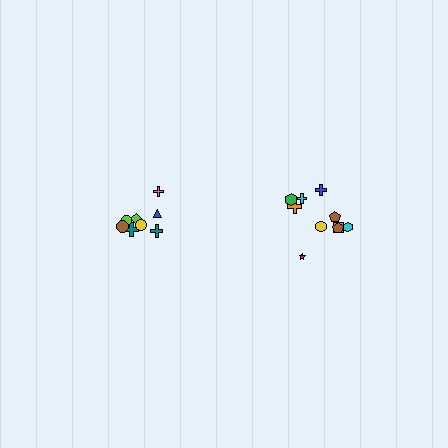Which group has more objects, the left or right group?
The right group.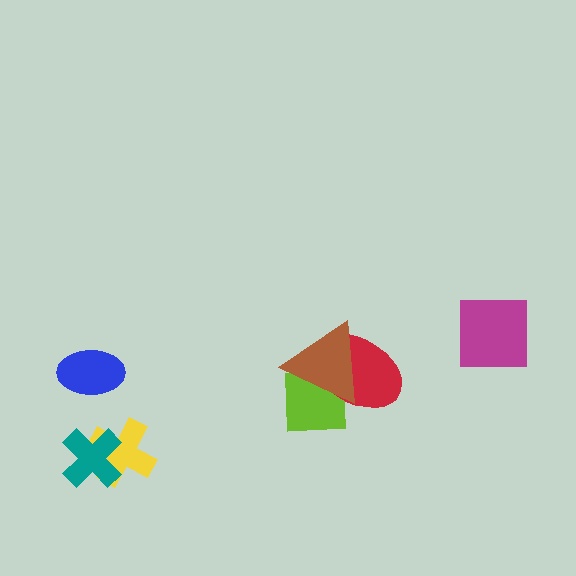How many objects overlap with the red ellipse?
2 objects overlap with the red ellipse.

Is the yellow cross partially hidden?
Yes, it is partially covered by another shape.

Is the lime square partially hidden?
Yes, it is partially covered by another shape.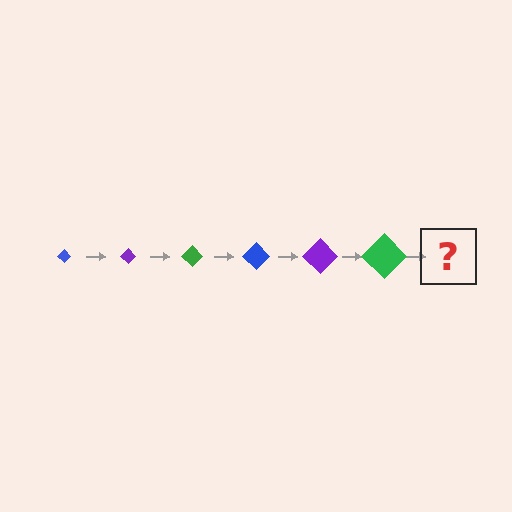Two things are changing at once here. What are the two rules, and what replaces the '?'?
The two rules are that the diamond grows larger each step and the color cycles through blue, purple, and green. The '?' should be a blue diamond, larger than the previous one.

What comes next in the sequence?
The next element should be a blue diamond, larger than the previous one.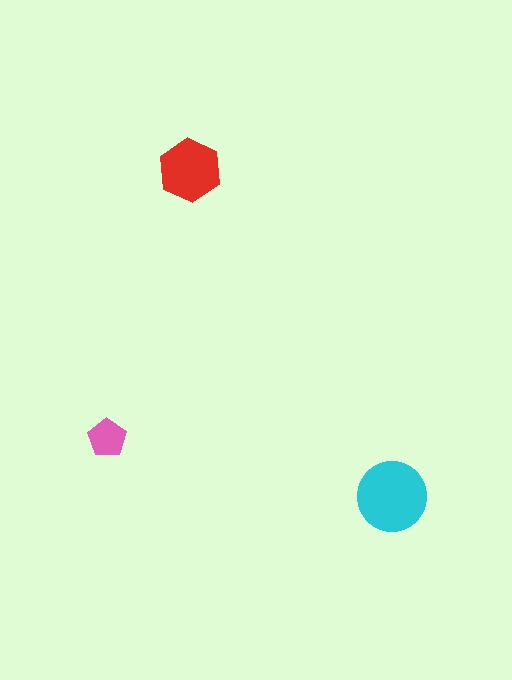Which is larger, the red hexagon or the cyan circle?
The cyan circle.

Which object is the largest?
The cyan circle.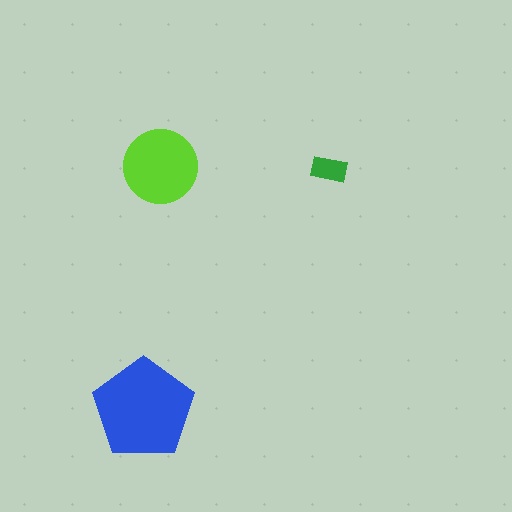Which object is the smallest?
The green rectangle.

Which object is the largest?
The blue pentagon.